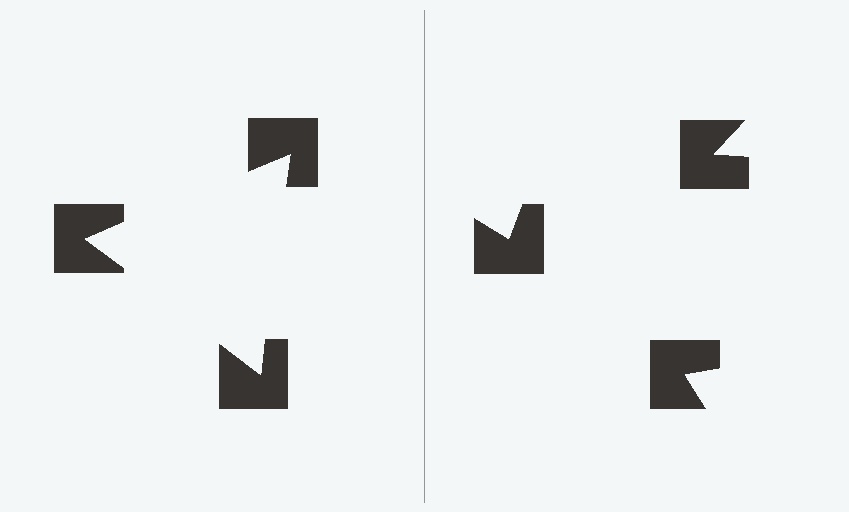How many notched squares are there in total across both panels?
6 — 3 on each side.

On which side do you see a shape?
An illusory triangle appears on the left side. On the right side the wedge cuts are rotated, so no coherent shape forms.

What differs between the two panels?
The notched squares are positioned identically on both sides; only the wedge orientations differ. On the left they align to a triangle; on the right they are misaligned.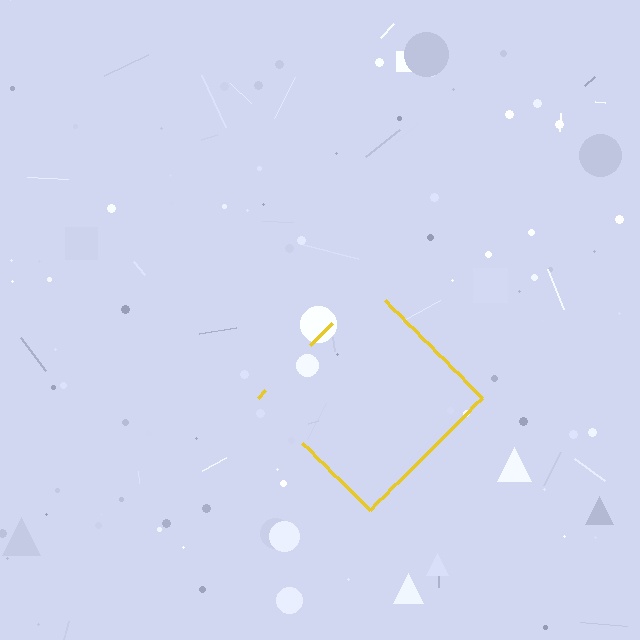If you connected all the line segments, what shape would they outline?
They would outline a diamond.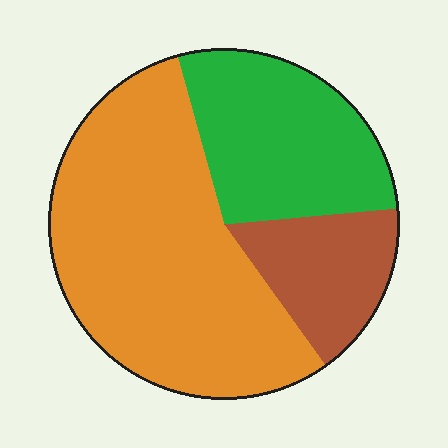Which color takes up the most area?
Orange, at roughly 55%.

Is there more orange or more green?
Orange.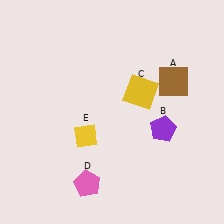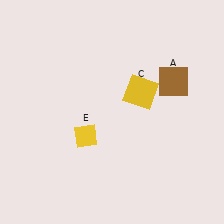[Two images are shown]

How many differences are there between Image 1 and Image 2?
There are 2 differences between the two images.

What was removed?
The pink pentagon (D), the purple pentagon (B) were removed in Image 2.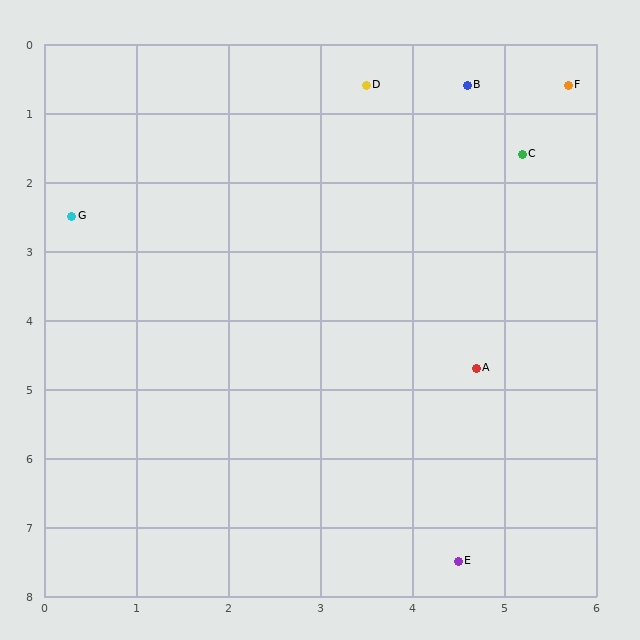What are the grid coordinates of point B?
Point B is at approximately (4.6, 0.6).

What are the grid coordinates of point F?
Point F is at approximately (5.7, 0.6).